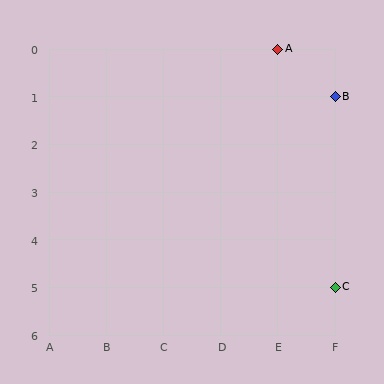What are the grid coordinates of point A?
Point A is at grid coordinates (E, 0).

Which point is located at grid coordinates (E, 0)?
Point A is at (E, 0).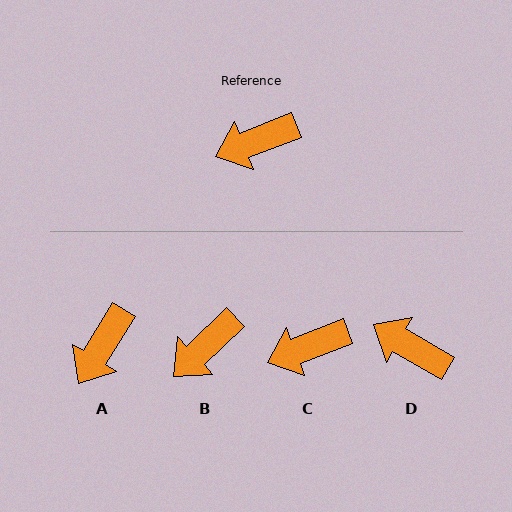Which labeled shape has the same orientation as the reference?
C.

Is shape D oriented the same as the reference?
No, it is off by about 51 degrees.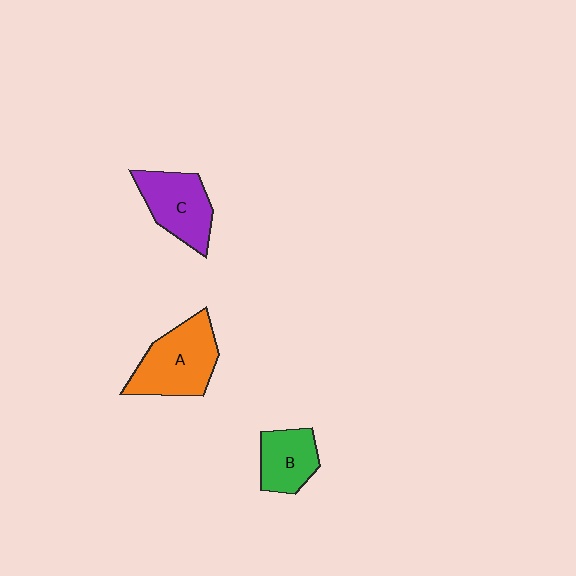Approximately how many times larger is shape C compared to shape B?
Approximately 1.3 times.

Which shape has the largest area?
Shape A (orange).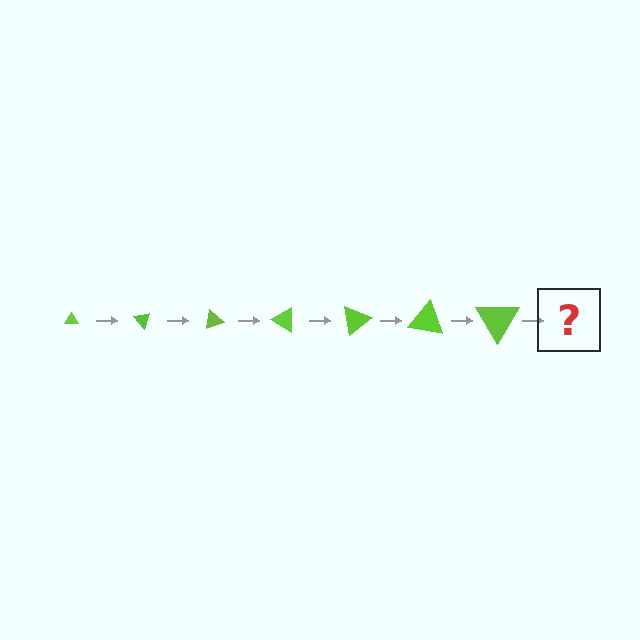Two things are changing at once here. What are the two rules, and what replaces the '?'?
The two rules are that the triangle grows larger each step and it rotates 50 degrees each step. The '?' should be a triangle, larger than the previous one and rotated 350 degrees from the start.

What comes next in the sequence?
The next element should be a triangle, larger than the previous one and rotated 350 degrees from the start.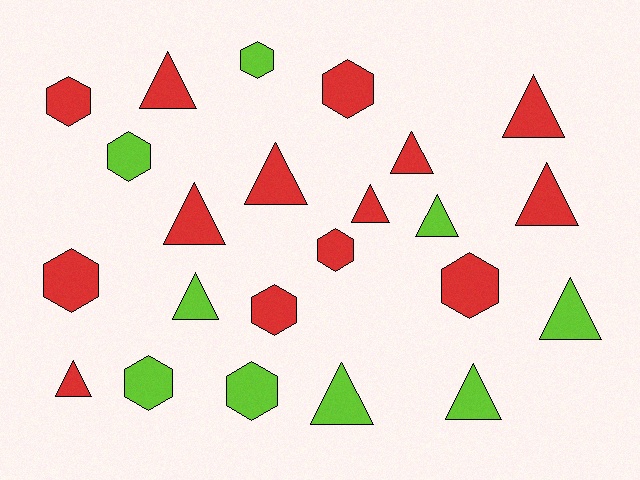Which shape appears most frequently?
Triangle, with 13 objects.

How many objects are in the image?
There are 23 objects.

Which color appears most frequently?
Red, with 14 objects.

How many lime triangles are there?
There are 5 lime triangles.